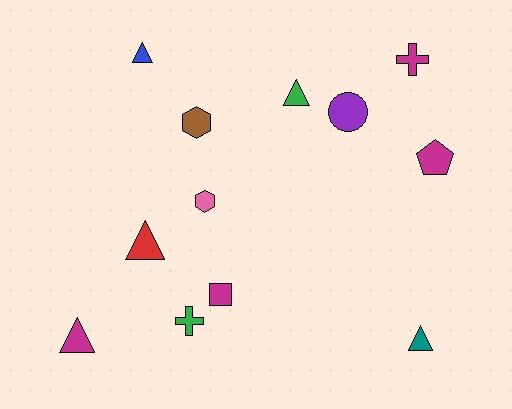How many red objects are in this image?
There is 1 red object.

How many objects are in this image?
There are 12 objects.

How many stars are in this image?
There are no stars.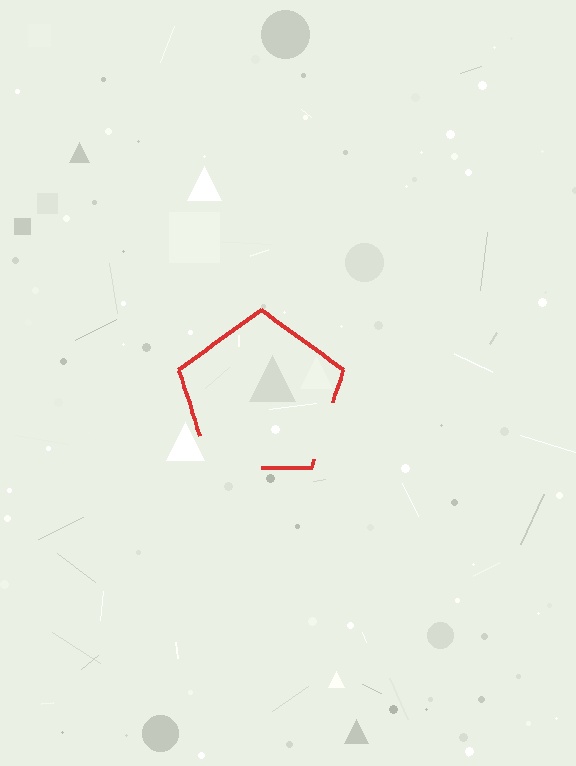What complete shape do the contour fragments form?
The contour fragments form a pentagon.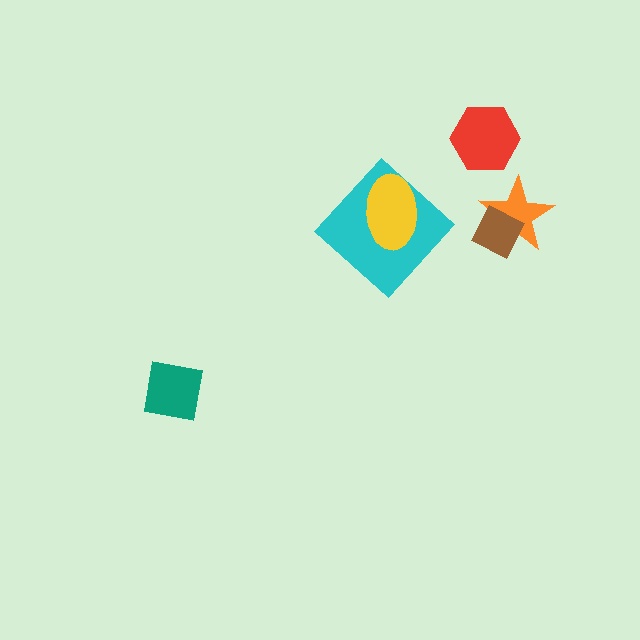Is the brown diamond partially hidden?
No, no other shape covers it.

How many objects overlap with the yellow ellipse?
1 object overlaps with the yellow ellipse.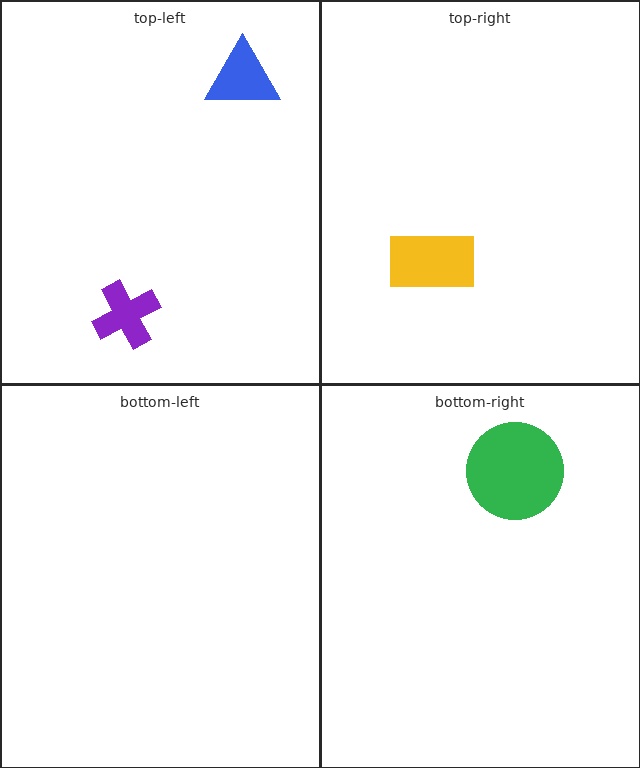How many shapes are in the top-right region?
1.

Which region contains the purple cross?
The top-left region.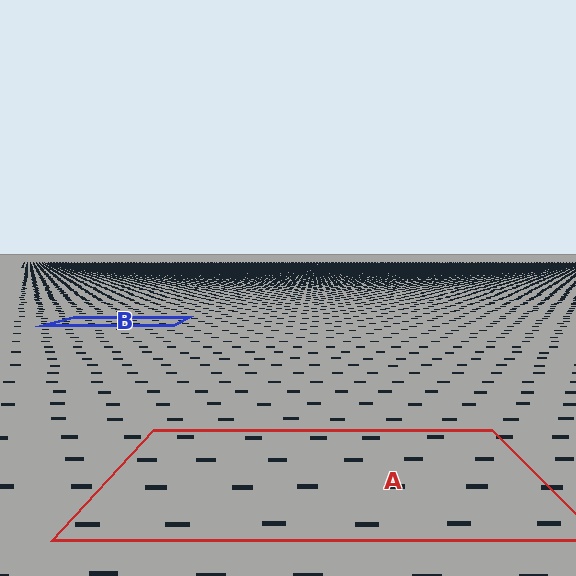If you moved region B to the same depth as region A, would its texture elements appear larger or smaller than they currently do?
They would appear larger. At a closer depth, the same texture elements are projected at a bigger on-screen size.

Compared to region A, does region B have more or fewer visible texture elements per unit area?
Region B has more texture elements per unit area — they are packed more densely because it is farther away.